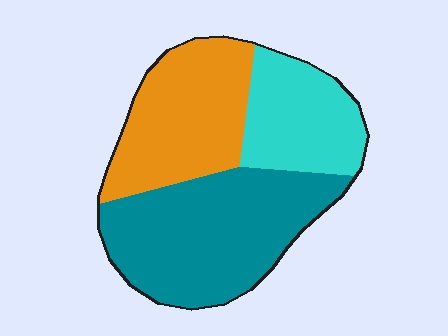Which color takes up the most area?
Teal, at roughly 45%.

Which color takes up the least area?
Cyan, at roughly 25%.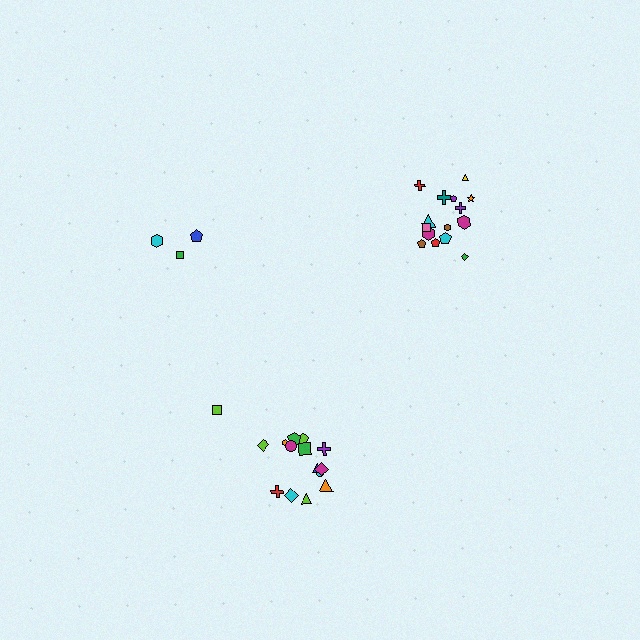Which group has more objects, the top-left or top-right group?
The top-right group.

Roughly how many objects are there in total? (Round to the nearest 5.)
Roughly 35 objects in total.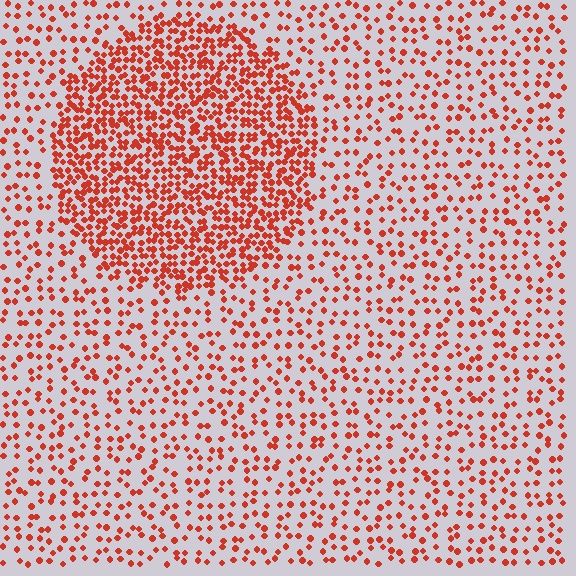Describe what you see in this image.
The image contains small red elements arranged at two different densities. A circle-shaped region is visible where the elements are more densely packed than the surrounding area.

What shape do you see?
I see a circle.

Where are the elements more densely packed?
The elements are more densely packed inside the circle boundary.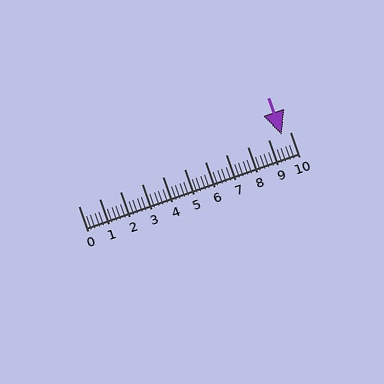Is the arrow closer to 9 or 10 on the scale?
The arrow is closer to 10.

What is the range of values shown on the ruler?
The ruler shows values from 0 to 10.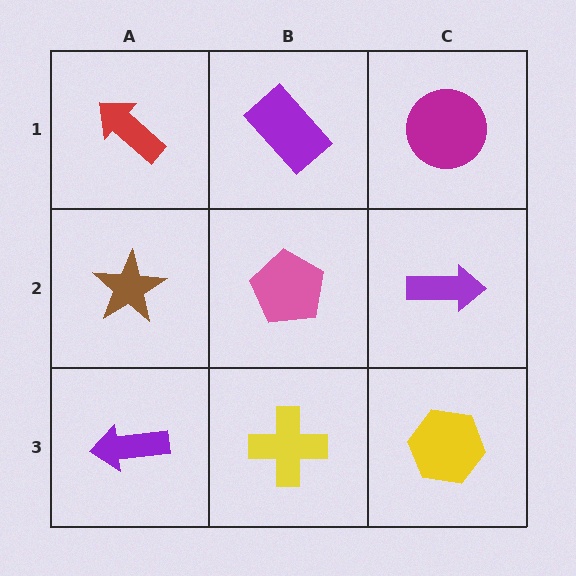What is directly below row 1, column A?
A brown star.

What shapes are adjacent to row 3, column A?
A brown star (row 2, column A), a yellow cross (row 3, column B).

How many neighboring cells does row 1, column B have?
3.